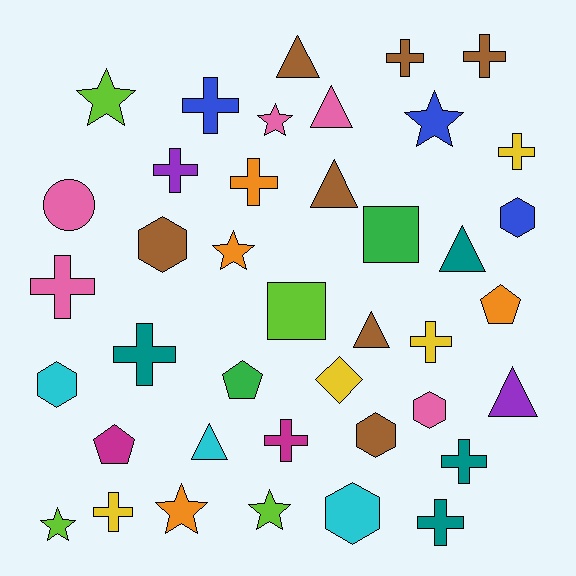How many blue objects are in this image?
There are 3 blue objects.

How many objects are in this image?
There are 40 objects.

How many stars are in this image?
There are 7 stars.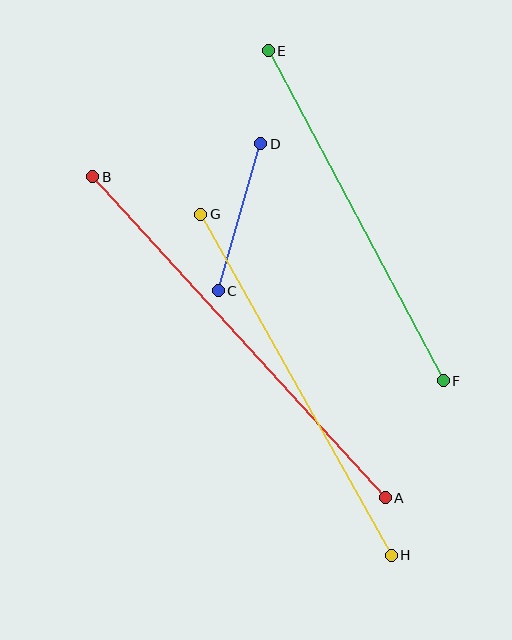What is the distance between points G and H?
The distance is approximately 391 pixels.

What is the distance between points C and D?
The distance is approximately 153 pixels.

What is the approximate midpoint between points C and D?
The midpoint is at approximately (239, 217) pixels.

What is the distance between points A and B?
The distance is approximately 434 pixels.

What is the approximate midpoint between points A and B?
The midpoint is at approximately (239, 337) pixels.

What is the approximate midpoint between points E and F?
The midpoint is at approximately (356, 216) pixels.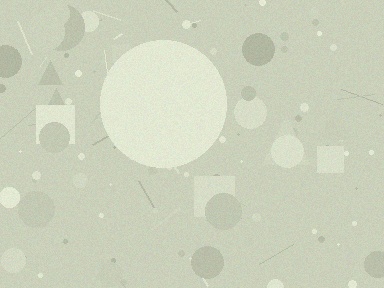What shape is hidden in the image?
A circle is hidden in the image.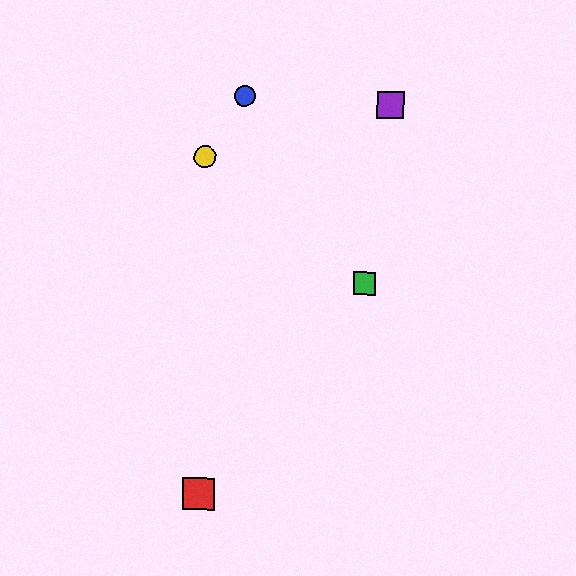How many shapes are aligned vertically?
2 shapes (the red square, the yellow circle) are aligned vertically.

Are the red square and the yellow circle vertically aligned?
Yes, both are at x≈198.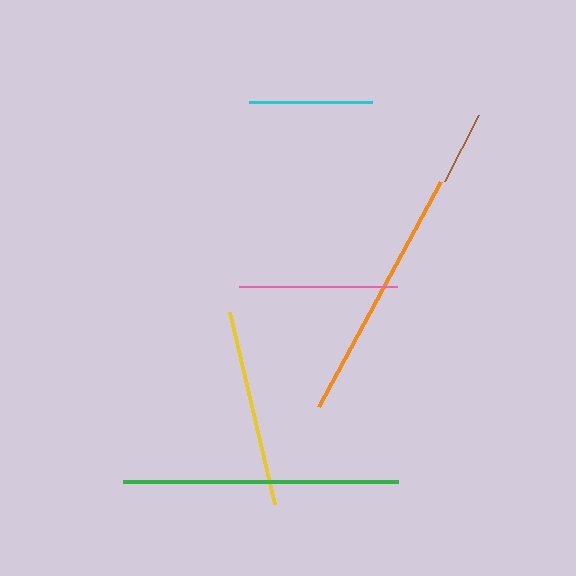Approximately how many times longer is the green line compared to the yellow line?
The green line is approximately 1.4 times the length of the yellow line.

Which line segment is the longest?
The green line is the longest at approximately 276 pixels.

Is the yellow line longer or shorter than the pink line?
The yellow line is longer than the pink line.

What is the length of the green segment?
The green segment is approximately 276 pixels long.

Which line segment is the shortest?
The brown line is the shortest at approximately 75 pixels.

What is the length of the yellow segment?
The yellow segment is approximately 197 pixels long.